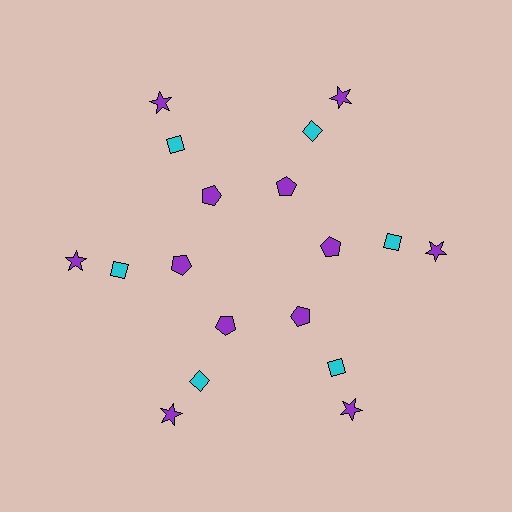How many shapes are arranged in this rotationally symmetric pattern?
There are 18 shapes, arranged in 6 groups of 3.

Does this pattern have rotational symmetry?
Yes, this pattern has 6-fold rotational symmetry. It looks the same after rotating 60 degrees around the center.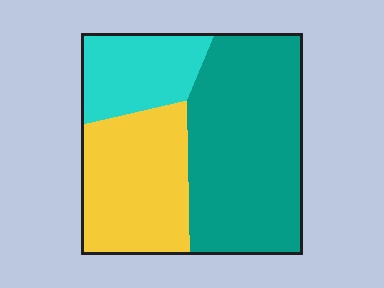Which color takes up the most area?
Teal, at roughly 50%.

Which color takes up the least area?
Cyan, at roughly 20%.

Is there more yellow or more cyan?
Yellow.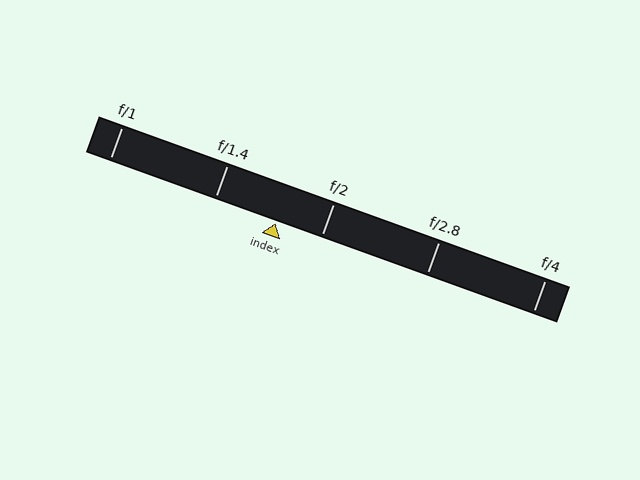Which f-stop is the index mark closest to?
The index mark is closest to f/2.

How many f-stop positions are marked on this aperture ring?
There are 5 f-stop positions marked.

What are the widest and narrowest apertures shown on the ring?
The widest aperture shown is f/1 and the narrowest is f/4.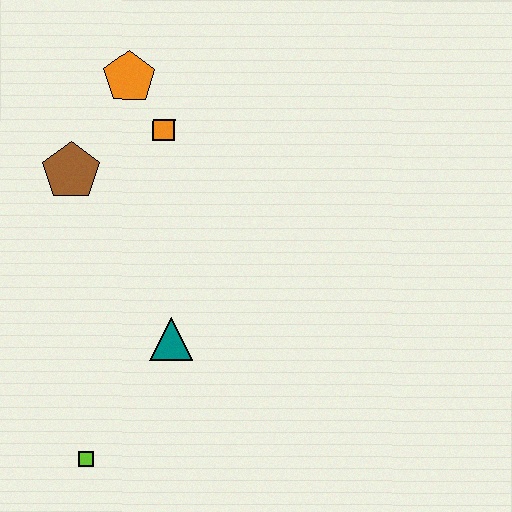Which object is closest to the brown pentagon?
The orange square is closest to the brown pentagon.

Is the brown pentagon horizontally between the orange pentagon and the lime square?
No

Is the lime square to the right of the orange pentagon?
No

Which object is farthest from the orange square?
The lime square is farthest from the orange square.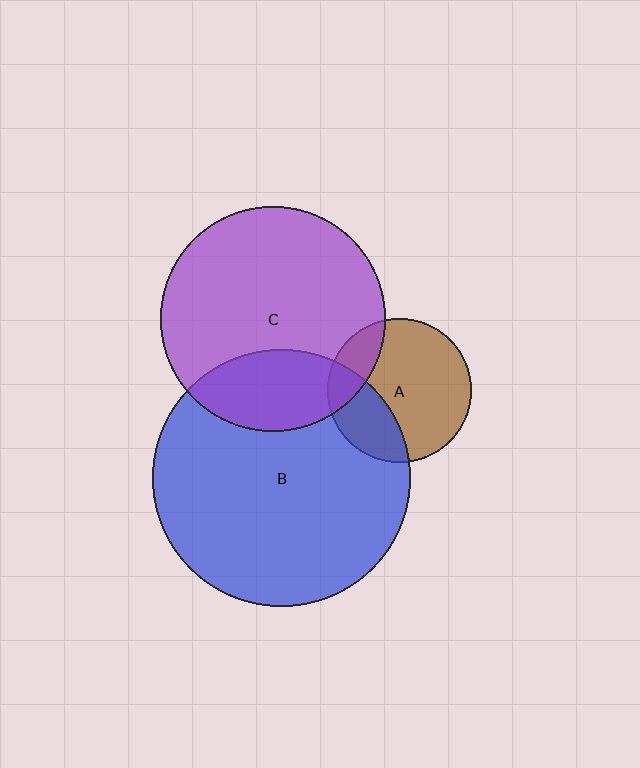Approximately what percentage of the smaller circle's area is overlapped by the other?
Approximately 20%.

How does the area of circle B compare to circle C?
Approximately 1.3 times.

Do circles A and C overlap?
Yes.